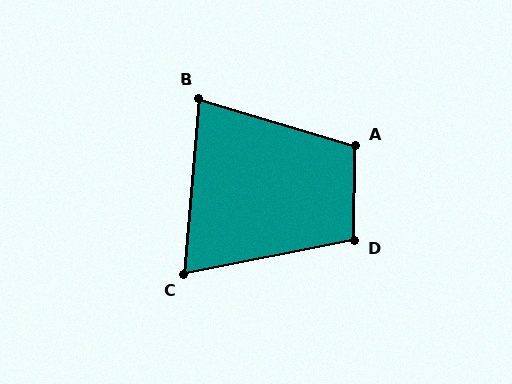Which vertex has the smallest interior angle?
C, at approximately 74 degrees.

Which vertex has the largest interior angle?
A, at approximately 106 degrees.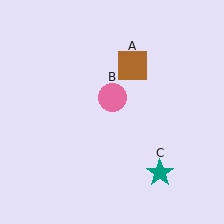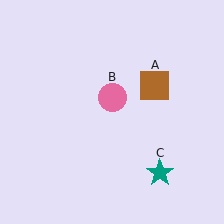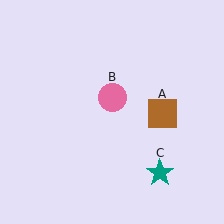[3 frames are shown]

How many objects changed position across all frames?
1 object changed position: brown square (object A).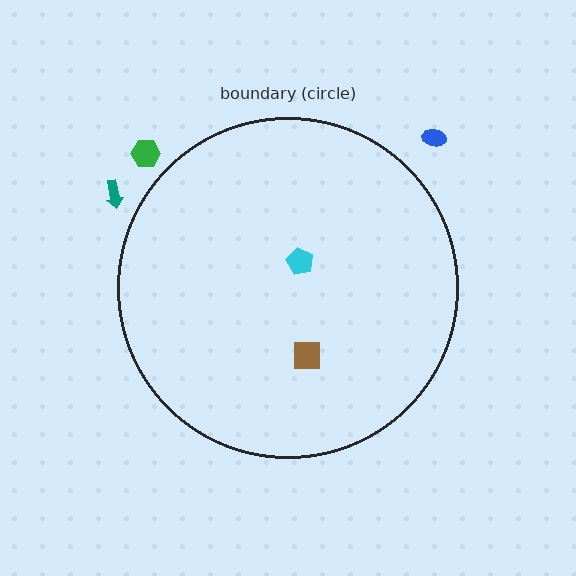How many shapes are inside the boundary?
2 inside, 3 outside.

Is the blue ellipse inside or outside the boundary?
Outside.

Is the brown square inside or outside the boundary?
Inside.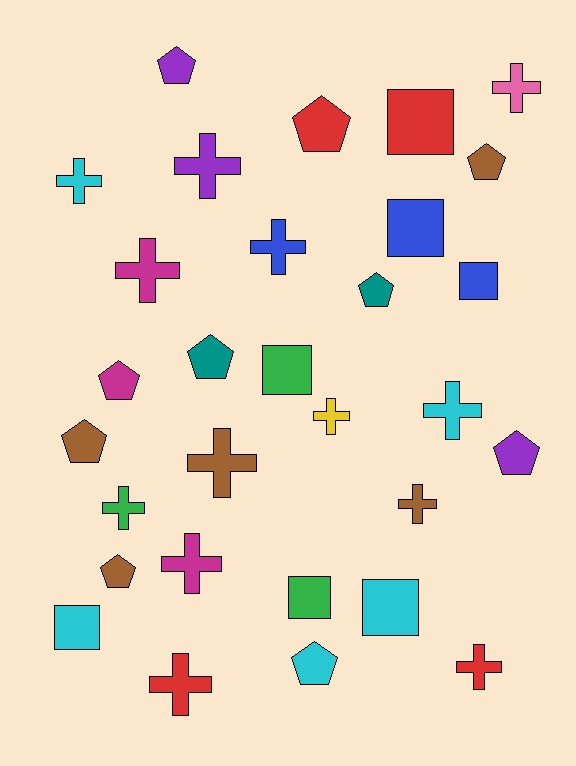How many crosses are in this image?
There are 13 crosses.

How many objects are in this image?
There are 30 objects.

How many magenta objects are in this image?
There are 3 magenta objects.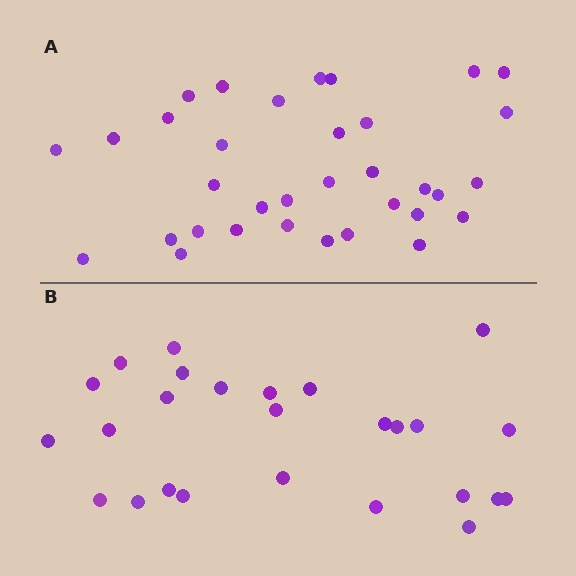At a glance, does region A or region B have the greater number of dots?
Region A (the top region) has more dots.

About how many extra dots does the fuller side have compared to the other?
Region A has roughly 8 or so more dots than region B.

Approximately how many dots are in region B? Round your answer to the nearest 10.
About 30 dots. (The exact count is 26, which rounds to 30.)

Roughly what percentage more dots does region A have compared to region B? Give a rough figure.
About 30% more.